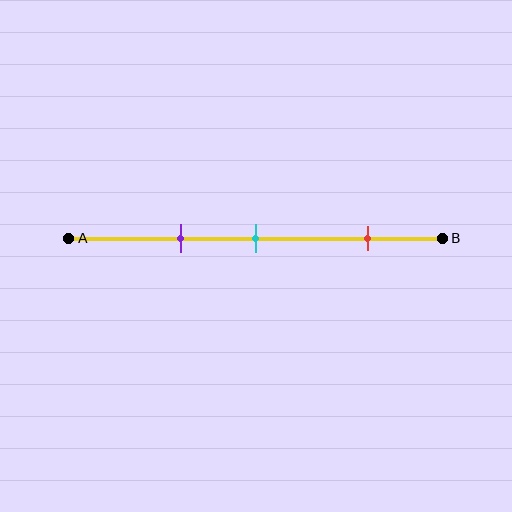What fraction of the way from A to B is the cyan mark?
The cyan mark is approximately 50% (0.5) of the way from A to B.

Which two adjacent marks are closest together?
The purple and cyan marks are the closest adjacent pair.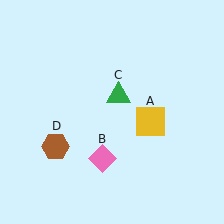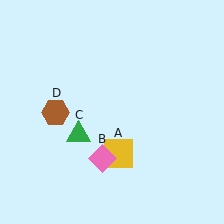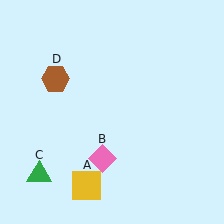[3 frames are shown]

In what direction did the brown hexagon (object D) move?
The brown hexagon (object D) moved up.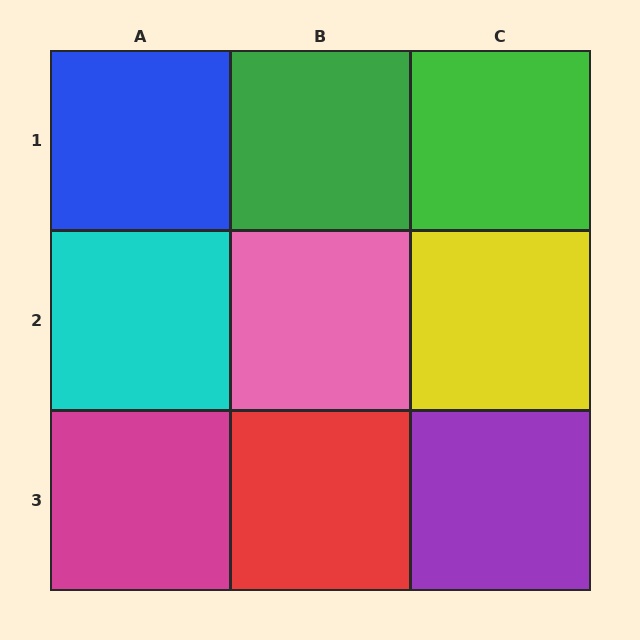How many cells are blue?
1 cell is blue.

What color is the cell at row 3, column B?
Red.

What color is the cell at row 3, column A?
Magenta.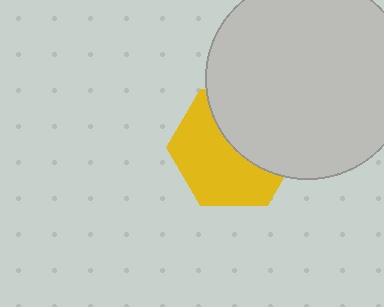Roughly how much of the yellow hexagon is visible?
About half of it is visible (roughly 55%).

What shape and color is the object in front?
The object in front is a light gray circle.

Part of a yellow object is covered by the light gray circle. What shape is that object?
It is a hexagon.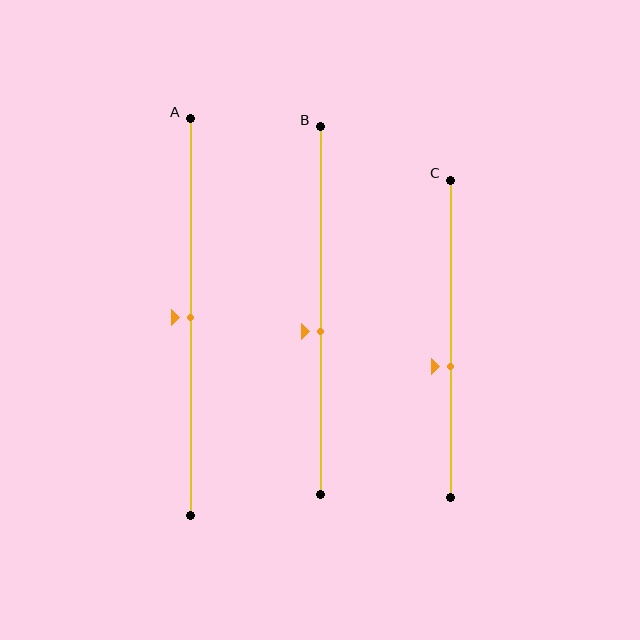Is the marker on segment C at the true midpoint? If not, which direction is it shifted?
No, the marker on segment C is shifted downward by about 9% of the segment length.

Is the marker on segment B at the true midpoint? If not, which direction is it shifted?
No, the marker on segment B is shifted downward by about 6% of the segment length.